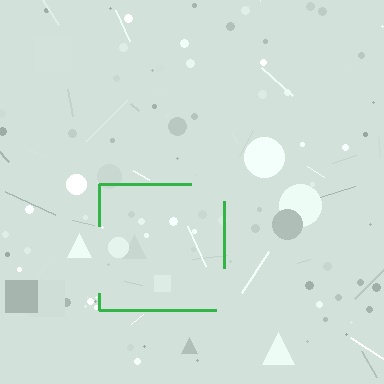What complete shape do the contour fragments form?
The contour fragments form a square.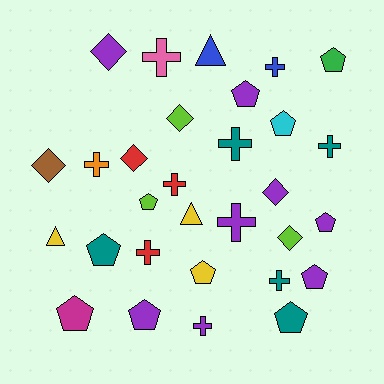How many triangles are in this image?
There are 3 triangles.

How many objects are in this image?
There are 30 objects.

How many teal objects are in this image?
There are 5 teal objects.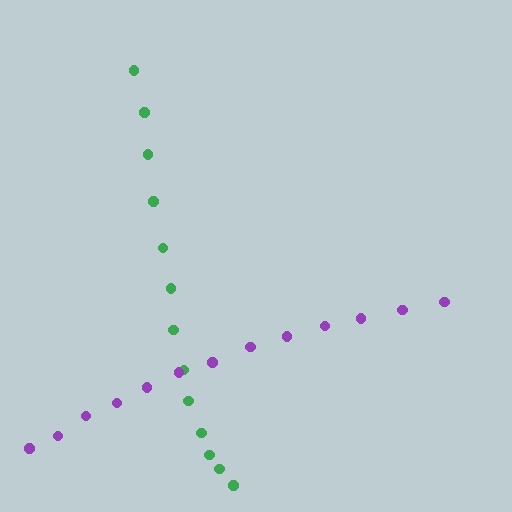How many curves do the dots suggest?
There are 2 distinct paths.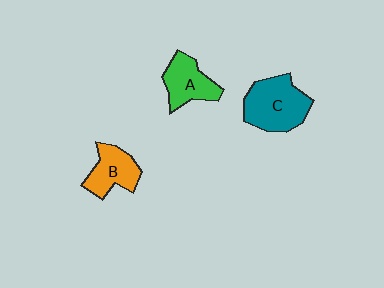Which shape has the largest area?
Shape C (teal).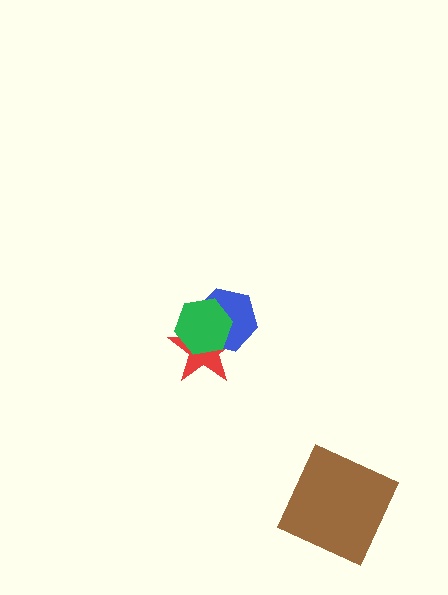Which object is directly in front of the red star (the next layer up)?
The blue hexagon is directly in front of the red star.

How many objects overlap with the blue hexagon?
2 objects overlap with the blue hexagon.